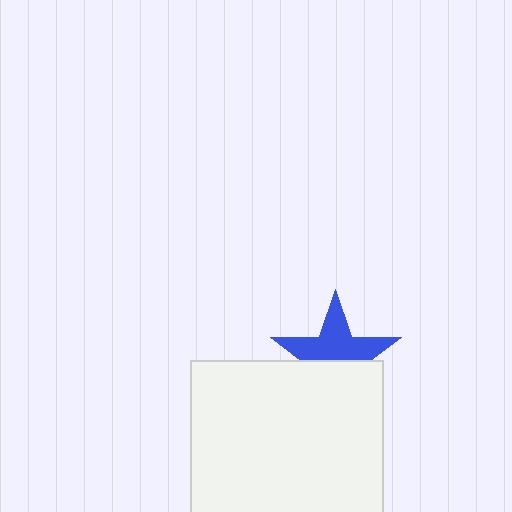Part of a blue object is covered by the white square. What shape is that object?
It is a star.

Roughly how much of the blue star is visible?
About half of it is visible (roughly 55%).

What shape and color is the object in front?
The object in front is a white square.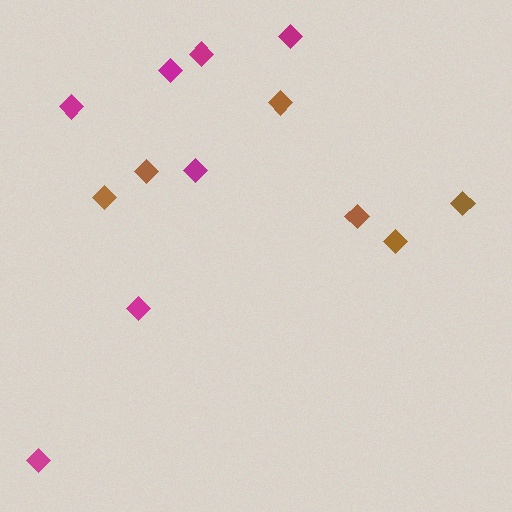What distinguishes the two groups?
There are 2 groups: one group of brown diamonds (6) and one group of magenta diamonds (7).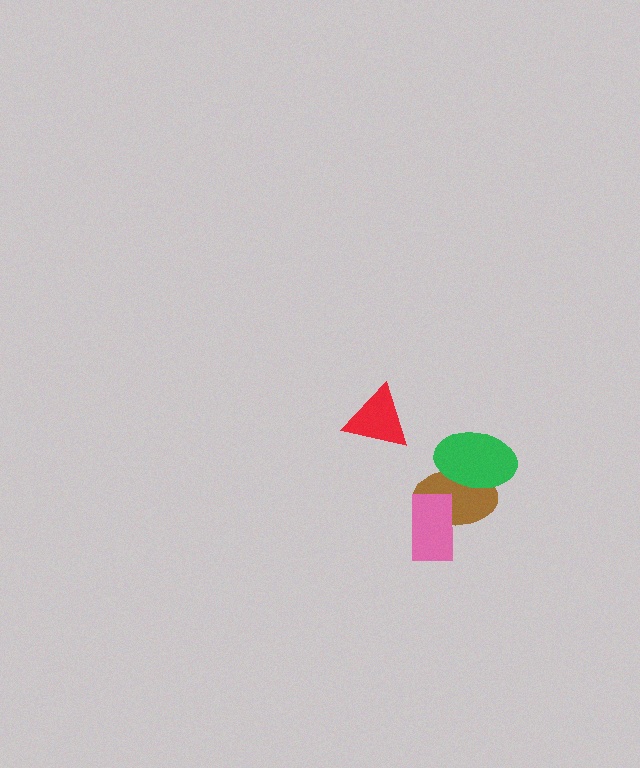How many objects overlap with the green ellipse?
1 object overlaps with the green ellipse.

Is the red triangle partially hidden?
No, no other shape covers it.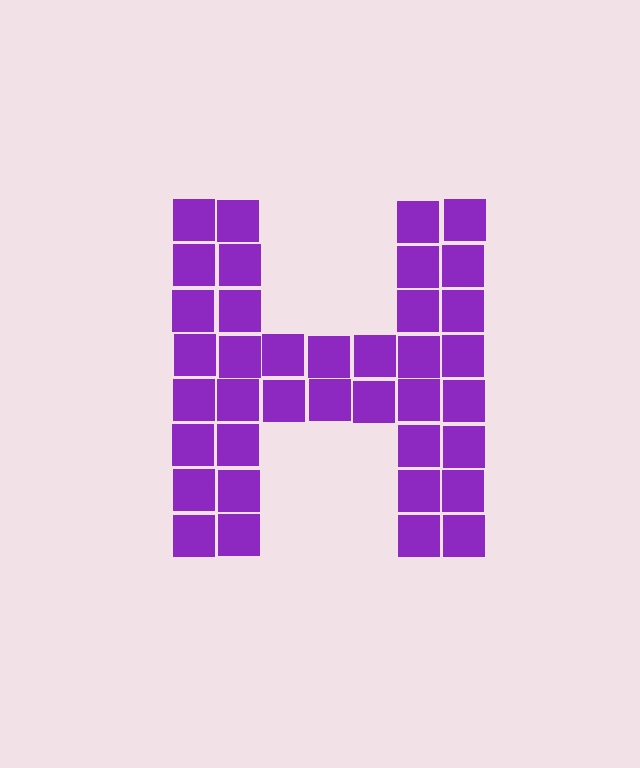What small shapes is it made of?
It is made of small squares.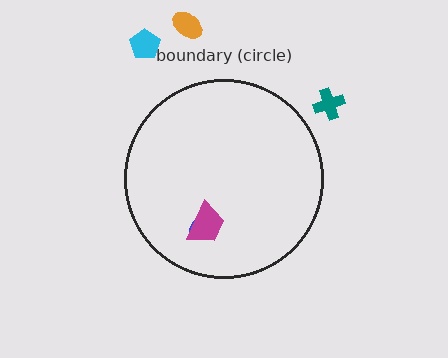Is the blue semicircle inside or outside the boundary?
Inside.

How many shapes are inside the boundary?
2 inside, 3 outside.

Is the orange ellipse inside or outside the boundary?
Outside.